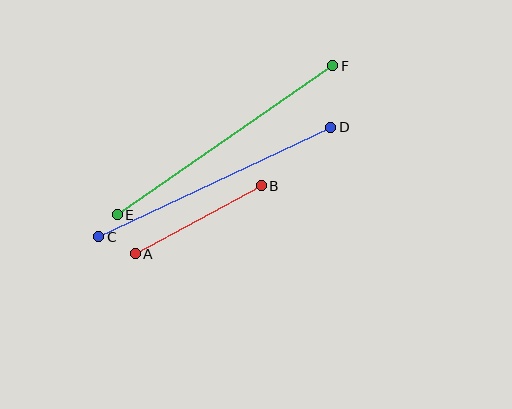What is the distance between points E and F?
The distance is approximately 262 pixels.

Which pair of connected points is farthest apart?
Points E and F are farthest apart.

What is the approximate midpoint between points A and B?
The midpoint is at approximately (198, 220) pixels.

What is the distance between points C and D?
The distance is approximately 256 pixels.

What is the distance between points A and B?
The distance is approximately 143 pixels.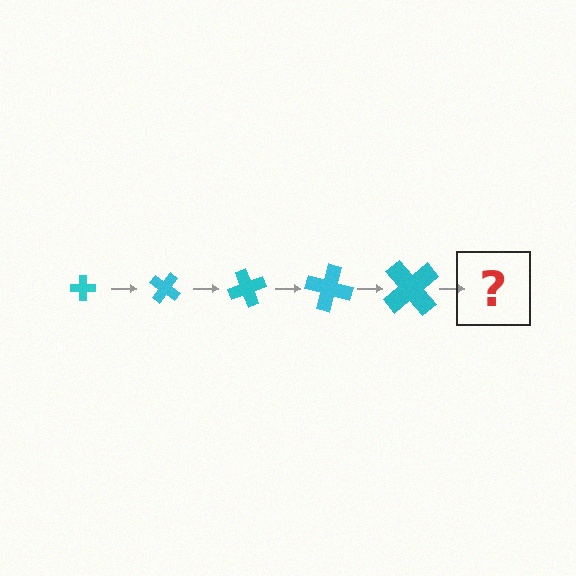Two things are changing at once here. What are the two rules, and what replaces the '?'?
The two rules are that the cross grows larger each step and it rotates 35 degrees each step. The '?' should be a cross, larger than the previous one and rotated 175 degrees from the start.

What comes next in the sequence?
The next element should be a cross, larger than the previous one and rotated 175 degrees from the start.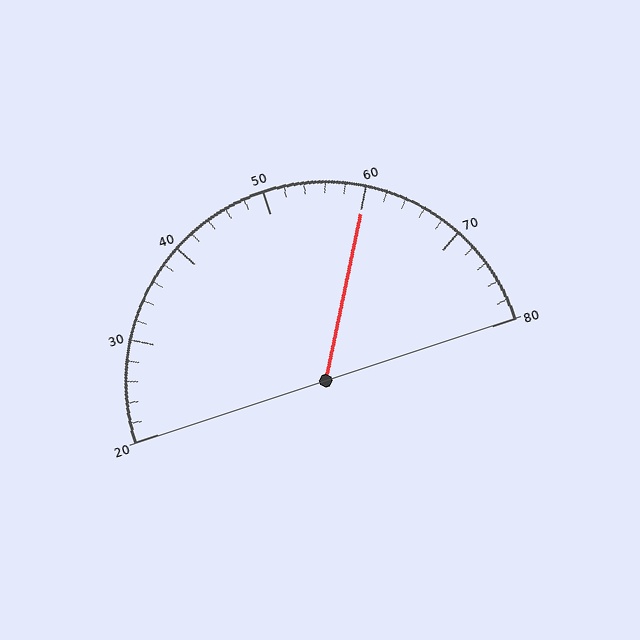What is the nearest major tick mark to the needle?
The nearest major tick mark is 60.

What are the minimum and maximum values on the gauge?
The gauge ranges from 20 to 80.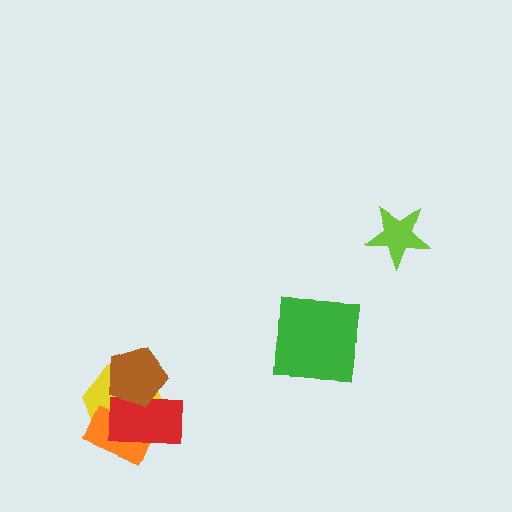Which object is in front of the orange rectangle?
The red rectangle is in front of the orange rectangle.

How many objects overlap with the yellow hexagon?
3 objects overlap with the yellow hexagon.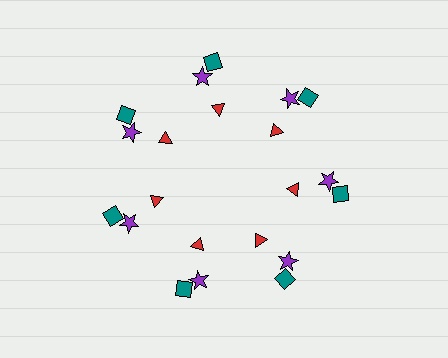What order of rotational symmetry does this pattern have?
This pattern has 7-fold rotational symmetry.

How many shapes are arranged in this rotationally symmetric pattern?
There are 21 shapes, arranged in 7 groups of 3.